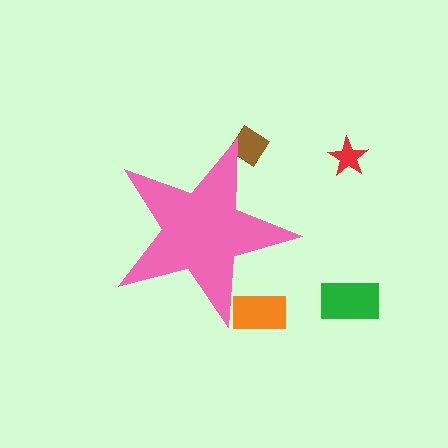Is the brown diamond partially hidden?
Yes, the brown diamond is partially hidden behind the pink star.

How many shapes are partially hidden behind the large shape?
2 shapes are partially hidden.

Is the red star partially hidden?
No, the red star is fully visible.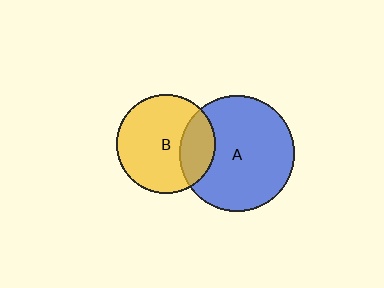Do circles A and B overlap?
Yes.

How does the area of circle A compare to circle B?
Approximately 1.4 times.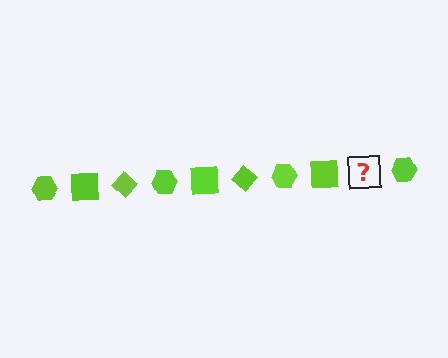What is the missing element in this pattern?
The missing element is a lime diamond.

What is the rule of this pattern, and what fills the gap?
The rule is that the pattern cycles through hexagon, square, diamond shapes in lime. The gap should be filled with a lime diamond.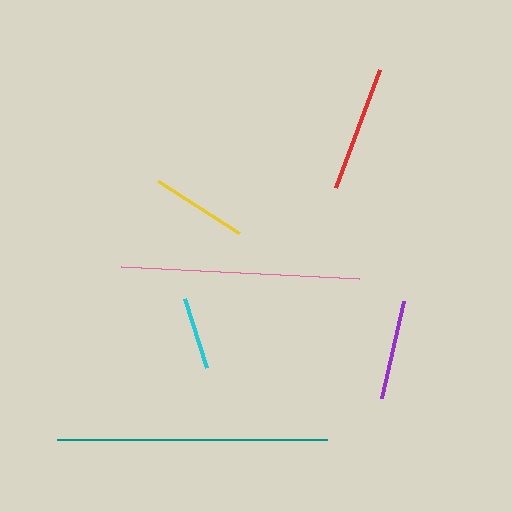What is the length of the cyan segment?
The cyan segment is approximately 73 pixels long.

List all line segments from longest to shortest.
From longest to shortest: teal, pink, red, purple, yellow, cyan.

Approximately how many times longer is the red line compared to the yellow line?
The red line is approximately 1.3 times the length of the yellow line.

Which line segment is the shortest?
The cyan line is the shortest at approximately 73 pixels.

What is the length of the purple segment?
The purple segment is approximately 100 pixels long.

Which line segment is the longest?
The teal line is the longest at approximately 270 pixels.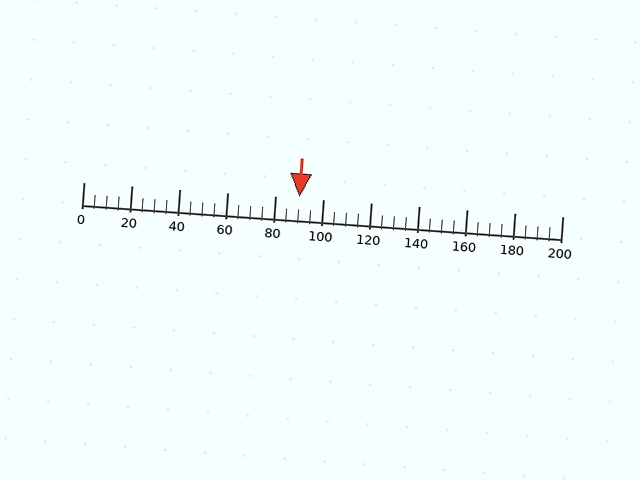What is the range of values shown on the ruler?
The ruler shows values from 0 to 200.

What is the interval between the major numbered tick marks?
The major tick marks are spaced 20 units apart.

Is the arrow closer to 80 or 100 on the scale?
The arrow is closer to 100.